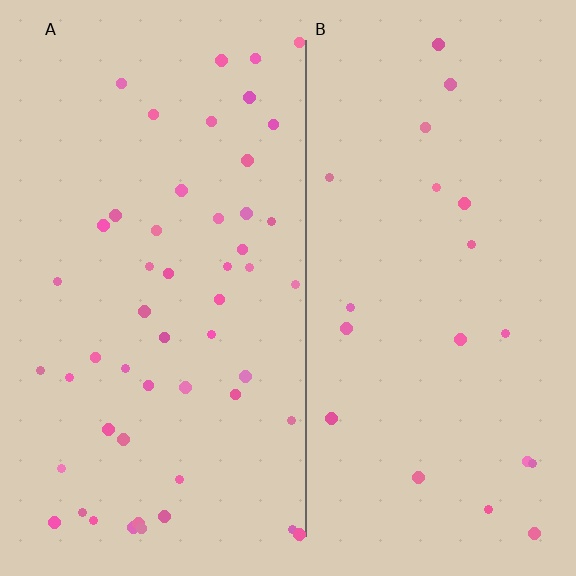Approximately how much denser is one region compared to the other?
Approximately 2.5× — region A over region B.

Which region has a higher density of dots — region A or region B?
A (the left).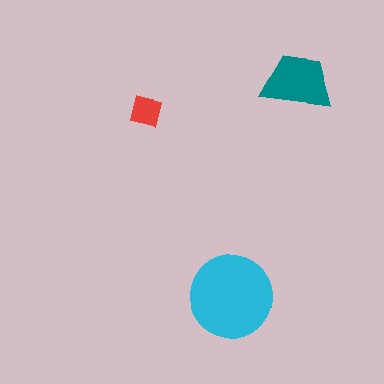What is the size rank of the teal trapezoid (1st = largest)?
2nd.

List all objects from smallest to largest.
The red square, the teal trapezoid, the cyan circle.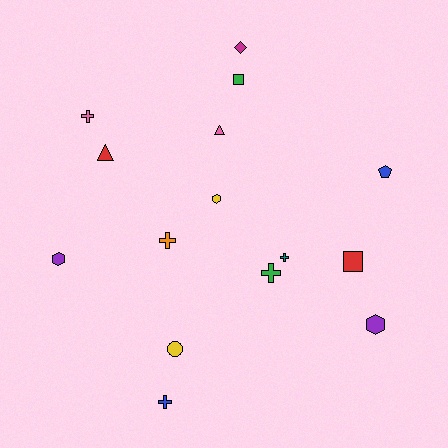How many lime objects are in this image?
There are no lime objects.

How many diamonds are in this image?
There is 1 diamond.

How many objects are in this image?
There are 15 objects.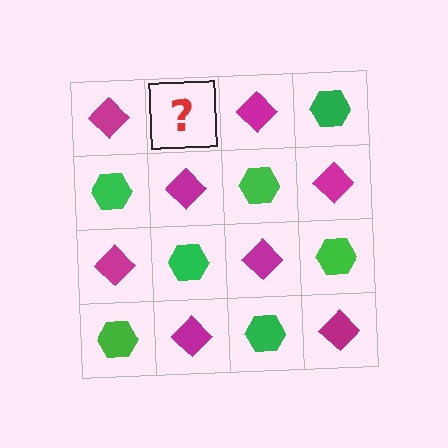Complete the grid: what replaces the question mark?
The question mark should be replaced with a green hexagon.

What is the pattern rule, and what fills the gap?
The rule is that it alternates magenta diamond and green hexagon in a checkerboard pattern. The gap should be filled with a green hexagon.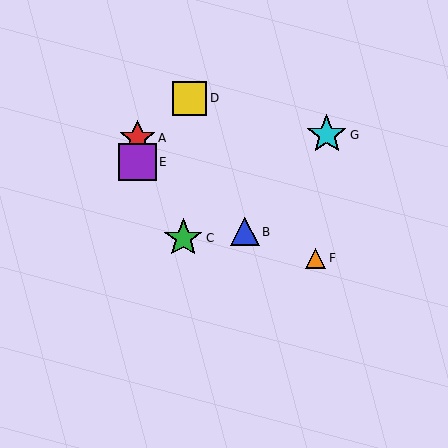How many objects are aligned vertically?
2 objects (A, E) are aligned vertically.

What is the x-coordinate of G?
Object G is at x≈327.